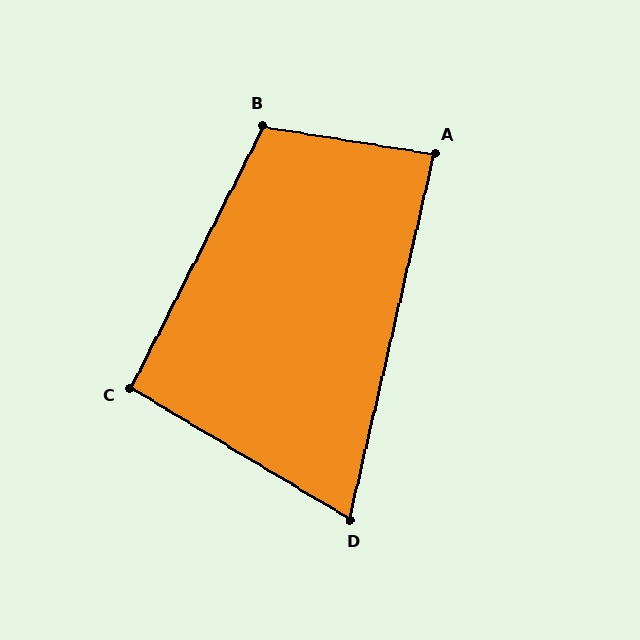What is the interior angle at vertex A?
Approximately 86 degrees (approximately right).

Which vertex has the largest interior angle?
B, at approximately 108 degrees.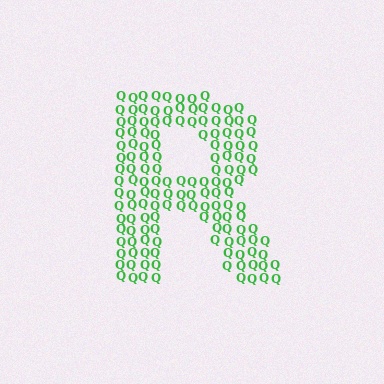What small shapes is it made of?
It is made of small letter Q's.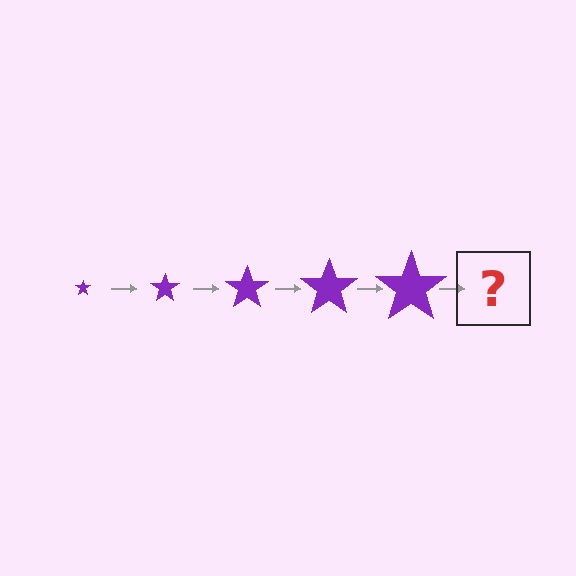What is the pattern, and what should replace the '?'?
The pattern is that the star gets progressively larger each step. The '?' should be a purple star, larger than the previous one.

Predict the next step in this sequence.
The next step is a purple star, larger than the previous one.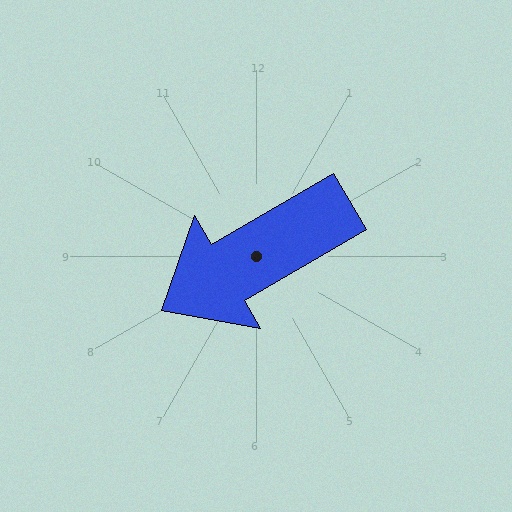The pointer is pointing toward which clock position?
Roughly 8 o'clock.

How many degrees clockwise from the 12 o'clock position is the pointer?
Approximately 240 degrees.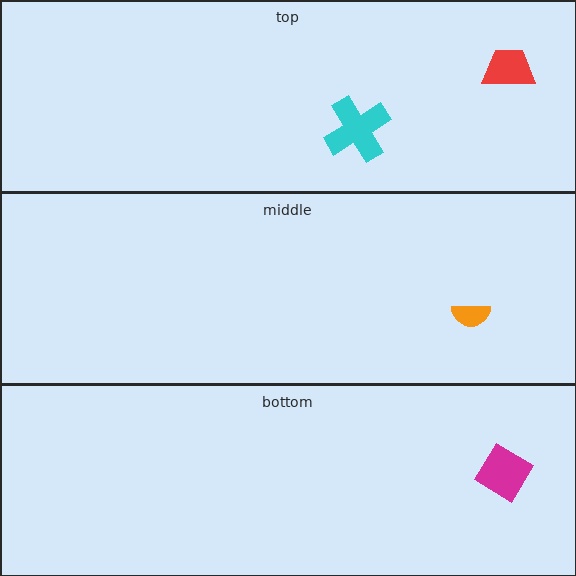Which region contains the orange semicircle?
The middle region.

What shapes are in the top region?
The red trapezoid, the cyan cross.